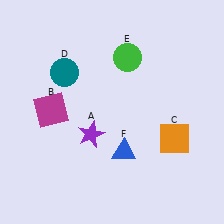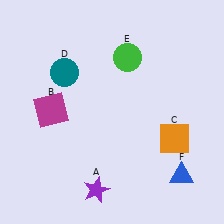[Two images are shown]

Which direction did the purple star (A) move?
The purple star (A) moved down.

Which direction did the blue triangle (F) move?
The blue triangle (F) moved right.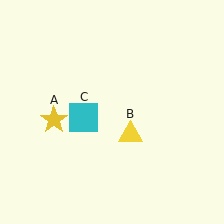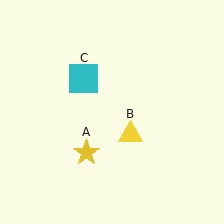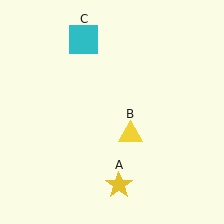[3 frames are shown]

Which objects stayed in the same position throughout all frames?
Yellow triangle (object B) remained stationary.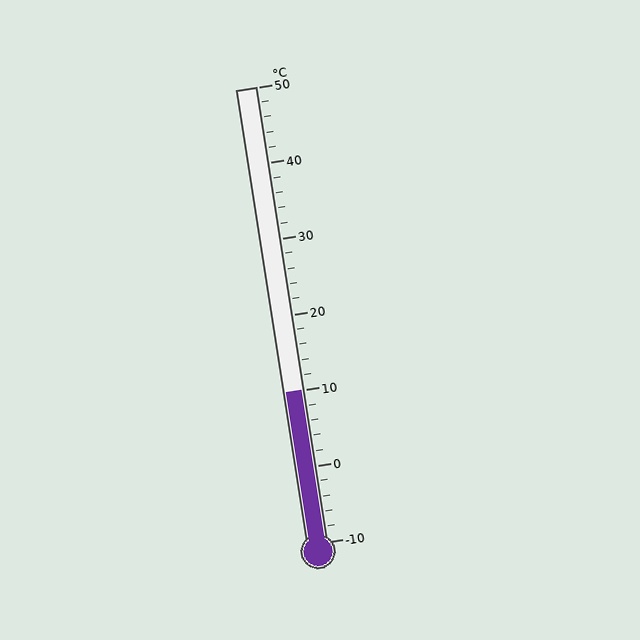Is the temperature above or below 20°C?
The temperature is below 20°C.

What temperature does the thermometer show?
The thermometer shows approximately 10°C.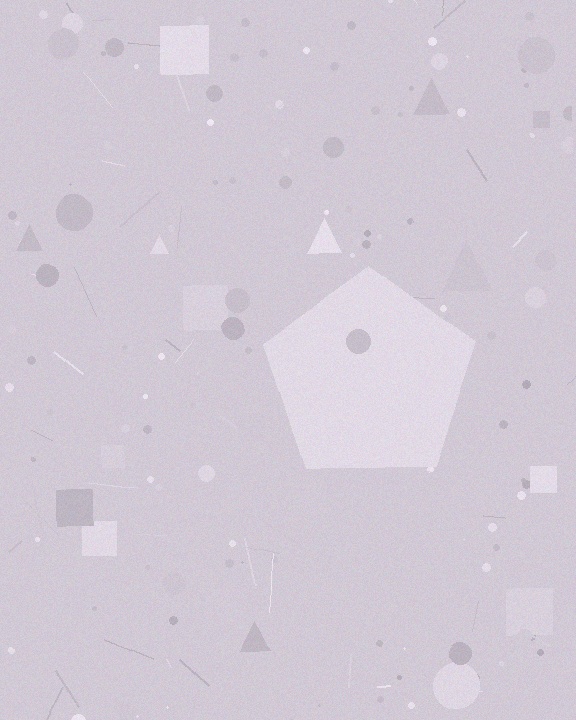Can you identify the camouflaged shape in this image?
The camouflaged shape is a pentagon.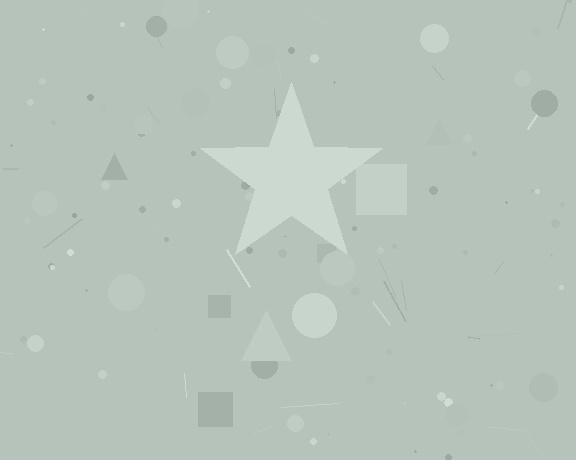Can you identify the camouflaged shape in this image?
The camouflaged shape is a star.